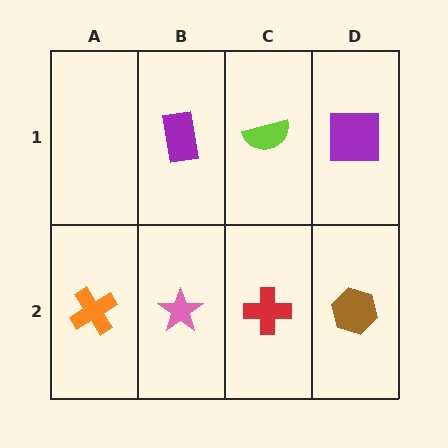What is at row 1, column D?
A purple square.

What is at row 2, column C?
A red cross.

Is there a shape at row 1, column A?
No, that cell is empty.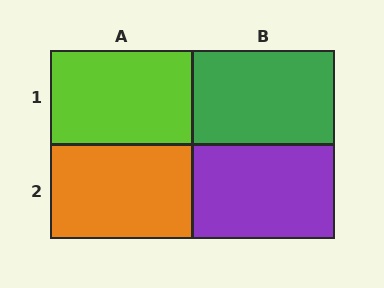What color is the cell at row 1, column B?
Green.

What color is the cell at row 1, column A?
Lime.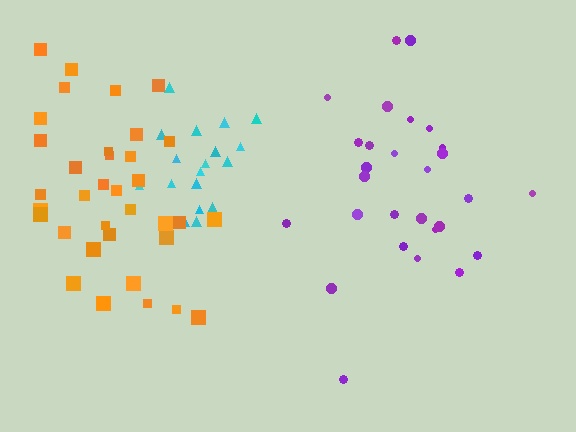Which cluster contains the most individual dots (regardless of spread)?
Orange (35).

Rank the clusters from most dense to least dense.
cyan, orange, purple.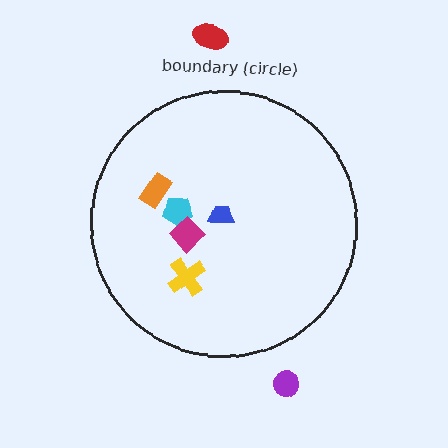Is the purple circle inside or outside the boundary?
Outside.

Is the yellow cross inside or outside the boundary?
Inside.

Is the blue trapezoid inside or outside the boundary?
Inside.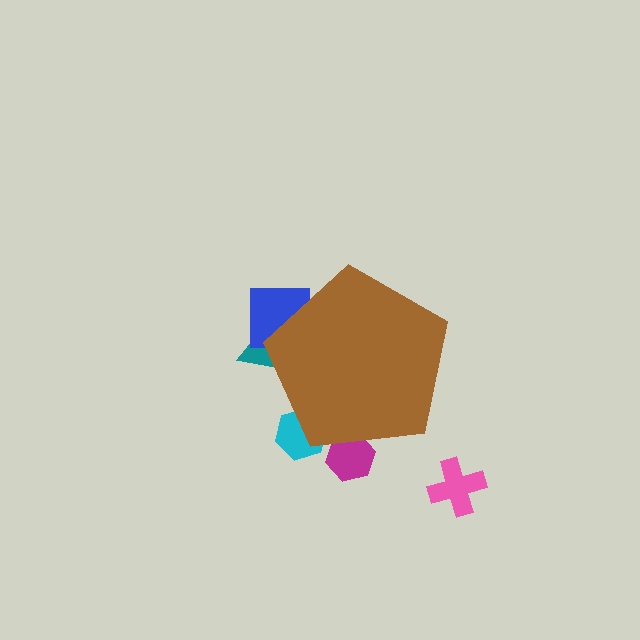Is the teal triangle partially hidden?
Yes, the teal triangle is partially hidden behind the brown pentagon.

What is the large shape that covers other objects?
A brown pentagon.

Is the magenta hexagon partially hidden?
Yes, the magenta hexagon is partially hidden behind the brown pentagon.